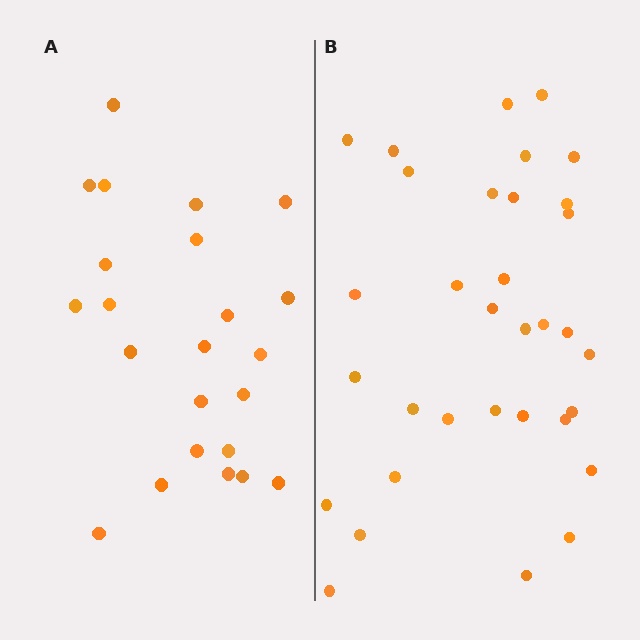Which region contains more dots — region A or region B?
Region B (the right region) has more dots.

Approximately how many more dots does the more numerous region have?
Region B has roughly 10 or so more dots than region A.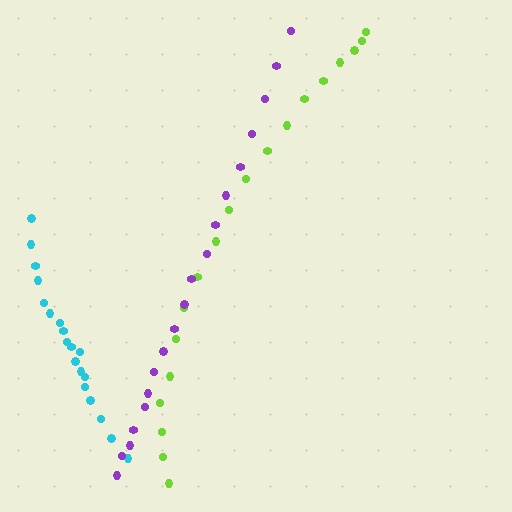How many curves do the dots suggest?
There are 3 distinct paths.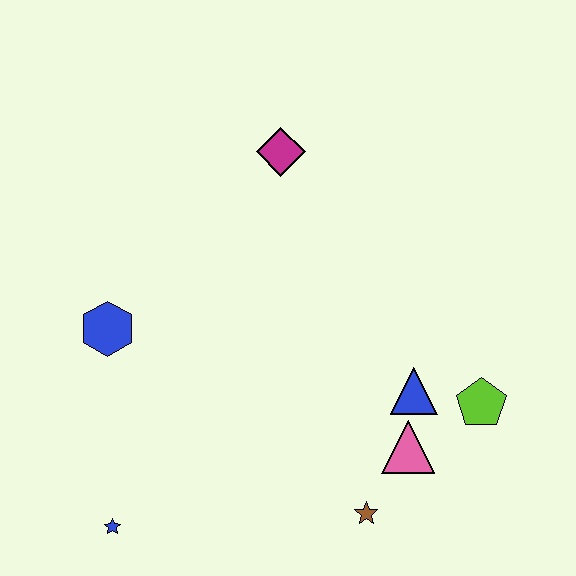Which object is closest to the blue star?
The blue hexagon is closest to the blue star.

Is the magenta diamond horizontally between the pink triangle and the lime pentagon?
No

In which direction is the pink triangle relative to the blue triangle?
The pink triangle is below the blue triangle.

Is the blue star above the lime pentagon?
No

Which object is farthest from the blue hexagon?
The lime pentagon is farthest from the blue hexagon.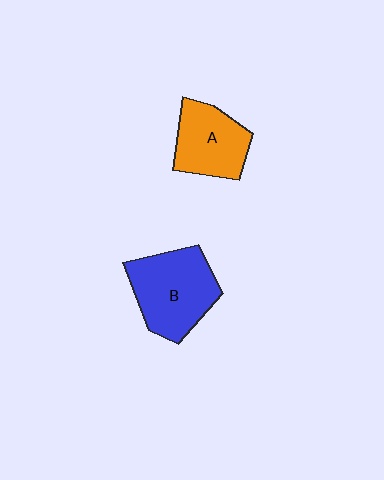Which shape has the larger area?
Shape B (blue).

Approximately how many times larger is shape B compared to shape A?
Approximately 1.3 times.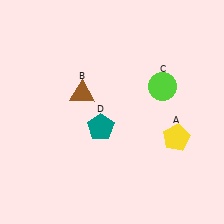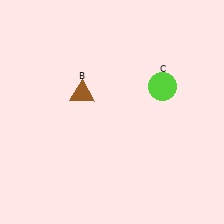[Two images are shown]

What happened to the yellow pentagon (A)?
The yellow pentagon (A) was removed in Image 2. It was in the bottom-right area of Image 1.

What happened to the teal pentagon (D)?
The teal pentagon (D) was removed in Image 2. It was in the bottom-left area of Image 1.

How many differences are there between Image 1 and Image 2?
There are 2 differences between the two images.